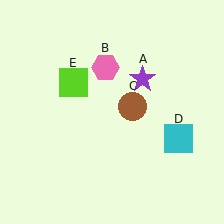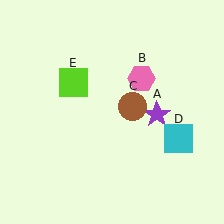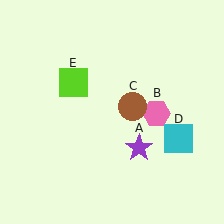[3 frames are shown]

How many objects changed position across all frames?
2 objects changed position: purple star (object A), pink hexagon (object B).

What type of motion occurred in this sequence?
The purple star (object A), pink hexagon (object B) rotated clockwise around the center of the scene.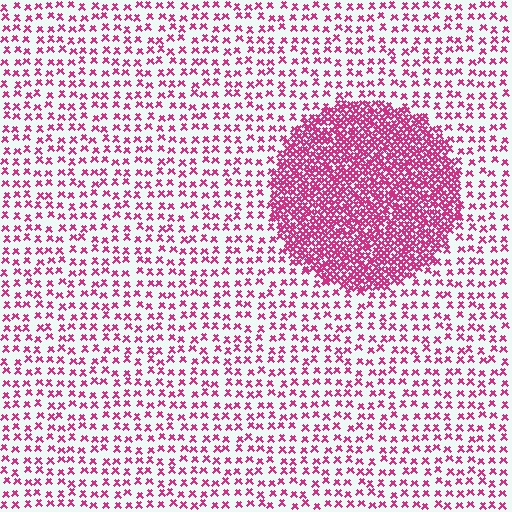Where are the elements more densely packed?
The elements are more densely packed inside the circle boundary.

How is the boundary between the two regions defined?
The boundary is defined by a change in element density (approximately 3.1x ratio). All elements are the same color, size, and shape.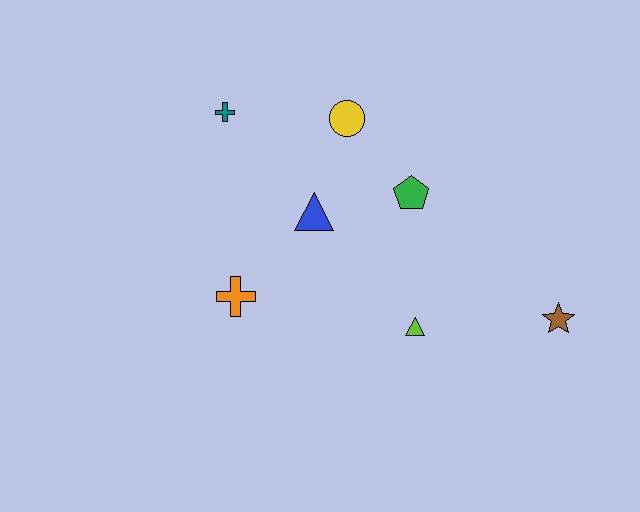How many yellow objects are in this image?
There is 1 yellow object.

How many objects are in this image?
There are 7 objects.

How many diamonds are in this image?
There are no diamonds.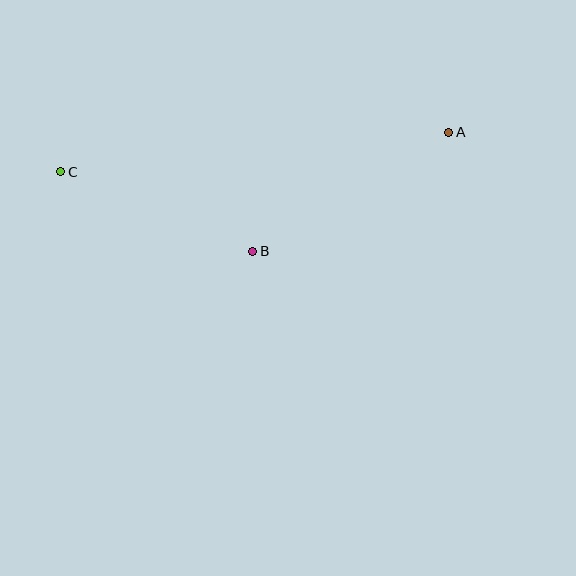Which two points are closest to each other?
Points B and C are closest to each other.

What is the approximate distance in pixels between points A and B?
The distance between A and B is approximately 229 pixels.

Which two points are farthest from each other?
Points A and C are farthest from each other.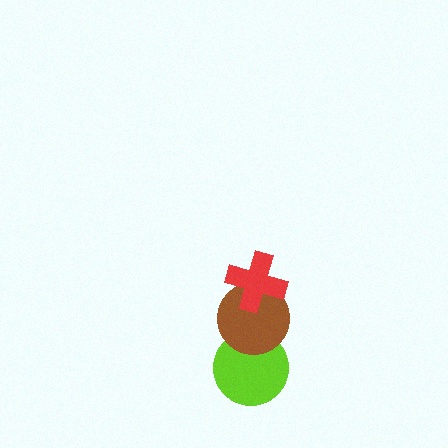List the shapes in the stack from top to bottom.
From top to bottom: the red cross, the brown circle, the lime circle.